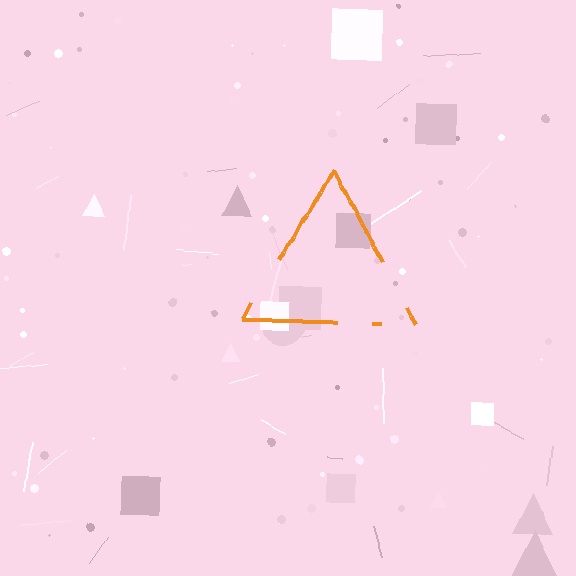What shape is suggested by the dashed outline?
The dashed outline suggests a triangle.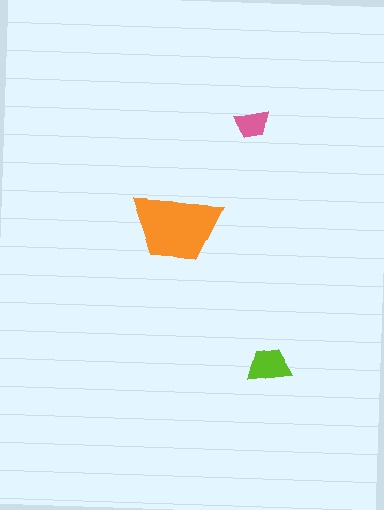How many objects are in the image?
There are 3 objects in the image.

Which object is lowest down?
The lime trapezoid is bottommost.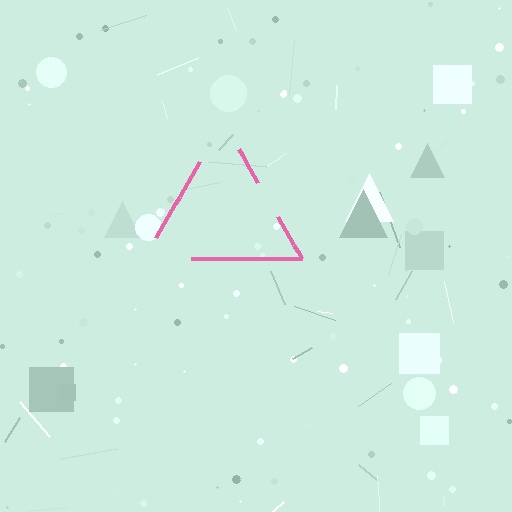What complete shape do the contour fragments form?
The contour fragments form a triangle.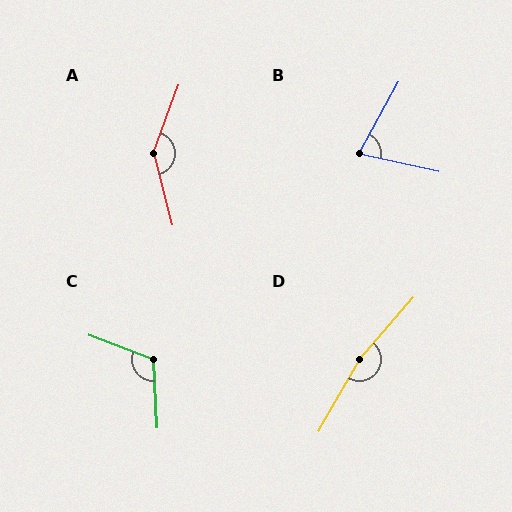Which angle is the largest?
D, at approximately 168 degrees.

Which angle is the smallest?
B, at approximately 74 degrees.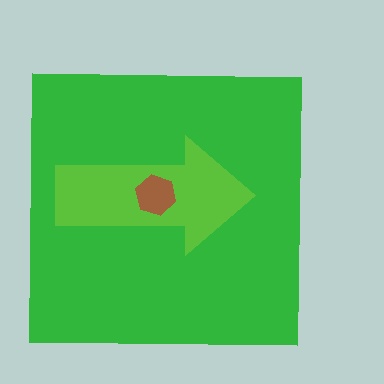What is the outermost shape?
The green square.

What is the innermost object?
The brown hexagon.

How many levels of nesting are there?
3.